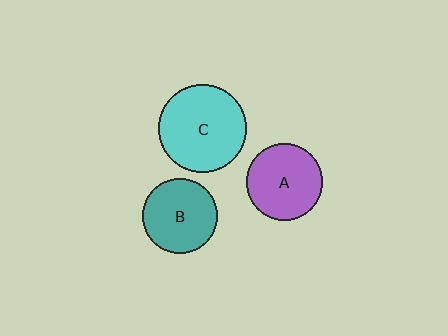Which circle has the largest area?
Circle C (cyan).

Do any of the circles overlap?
No, none of the circles overlap.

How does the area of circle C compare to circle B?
Approximately 1.4 times.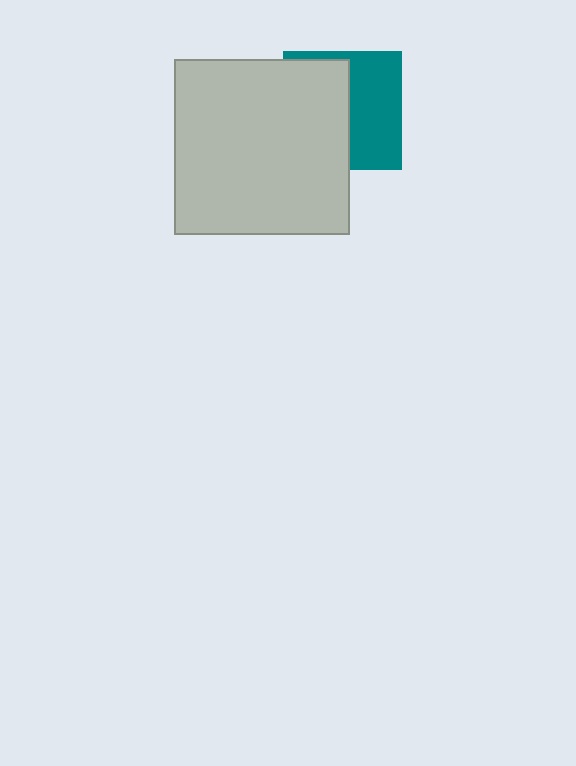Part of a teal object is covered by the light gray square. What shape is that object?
It is a square.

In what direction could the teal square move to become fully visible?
The teal square could move right. That would shift it out from behind the light gray square entirely.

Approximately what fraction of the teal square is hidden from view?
Roughly 52% of the teal square is hidden behind the light gray square.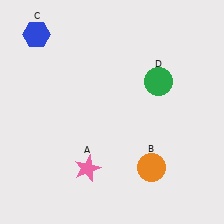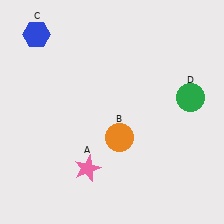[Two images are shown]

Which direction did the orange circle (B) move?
The orange circle (B) moved left.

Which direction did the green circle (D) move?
The green circle (D) moved right.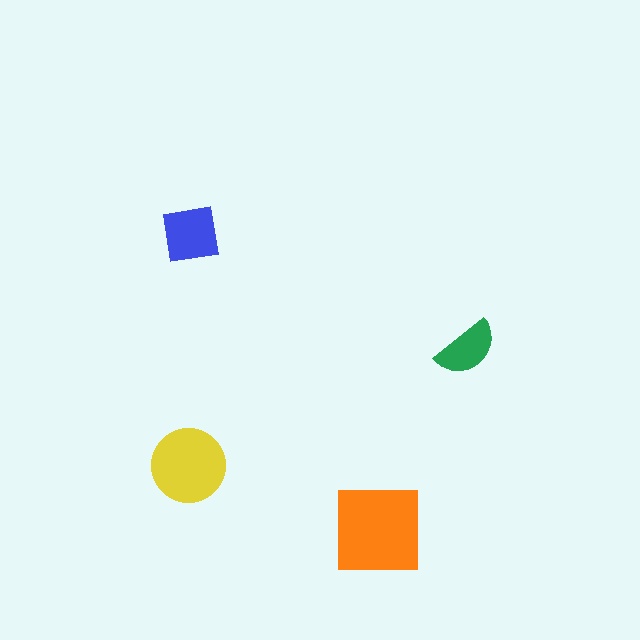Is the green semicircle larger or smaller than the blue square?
Smaller.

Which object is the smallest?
The green semicircle.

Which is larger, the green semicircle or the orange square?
The orange square.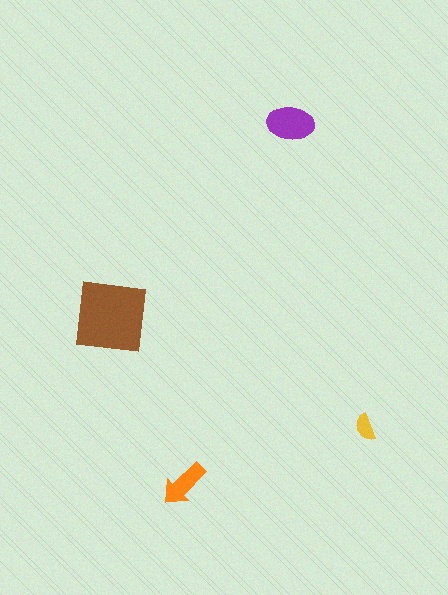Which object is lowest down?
The orange arrow is bottommost.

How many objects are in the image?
There are 4 objects in the image.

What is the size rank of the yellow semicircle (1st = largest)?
4th.